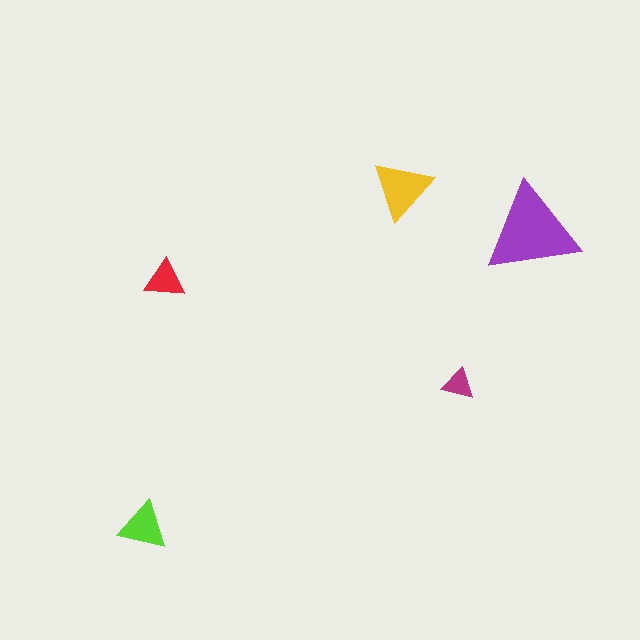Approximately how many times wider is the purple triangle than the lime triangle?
About 2 times wider.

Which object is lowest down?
The lime triangle is bottommost.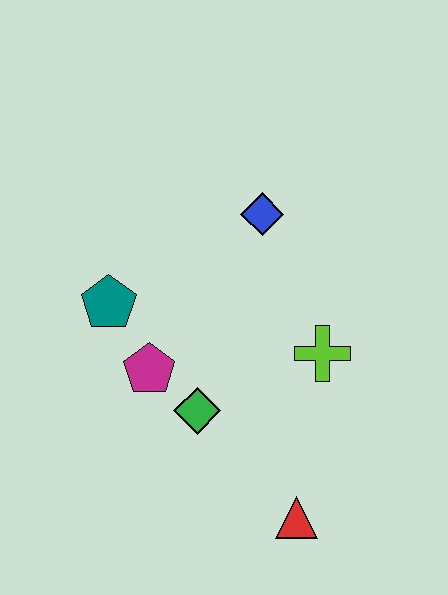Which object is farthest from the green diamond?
The blue diamond is farthest from the green diamond.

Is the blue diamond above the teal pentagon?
Yes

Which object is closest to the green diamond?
The magenta pentagon is closest to the green diamond.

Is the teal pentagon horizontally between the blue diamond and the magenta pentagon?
No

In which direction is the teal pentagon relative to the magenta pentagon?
The teal pentagon is above the magenta pentagon.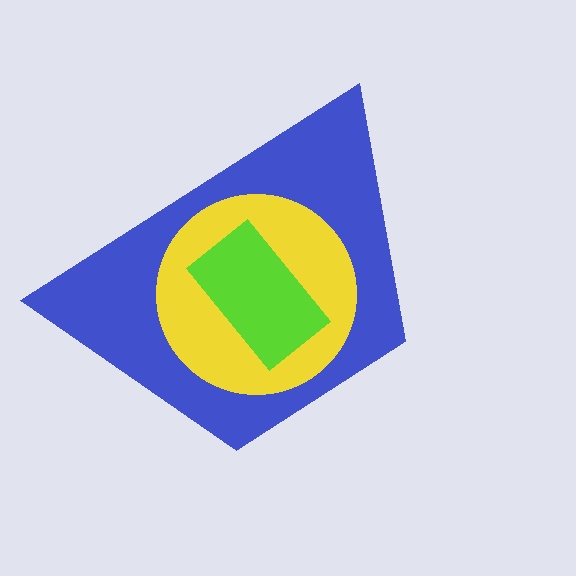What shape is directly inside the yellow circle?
The lime rectangle.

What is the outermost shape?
The blue trapezoid.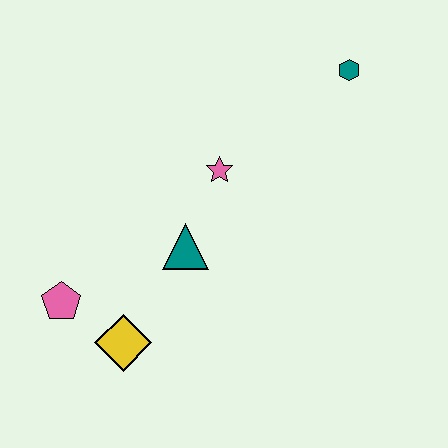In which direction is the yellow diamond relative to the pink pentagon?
The yellow diamond is to the right of the pink pentagon.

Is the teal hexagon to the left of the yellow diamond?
No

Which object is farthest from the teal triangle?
The teal hexagon is farthest from the teal triangle.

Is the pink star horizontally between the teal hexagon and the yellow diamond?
Yes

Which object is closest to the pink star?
The teal triangle is closest to the pink star.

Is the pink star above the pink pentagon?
Yes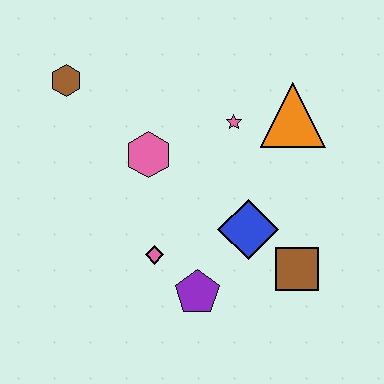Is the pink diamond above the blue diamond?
No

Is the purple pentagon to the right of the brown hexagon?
Yes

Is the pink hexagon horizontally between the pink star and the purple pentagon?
No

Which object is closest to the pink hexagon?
The pink star is closest to the pink hexagon.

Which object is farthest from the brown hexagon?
The brown square is farthest from the brown hexagon.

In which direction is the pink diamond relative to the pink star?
The pink diamond is below the pink star.